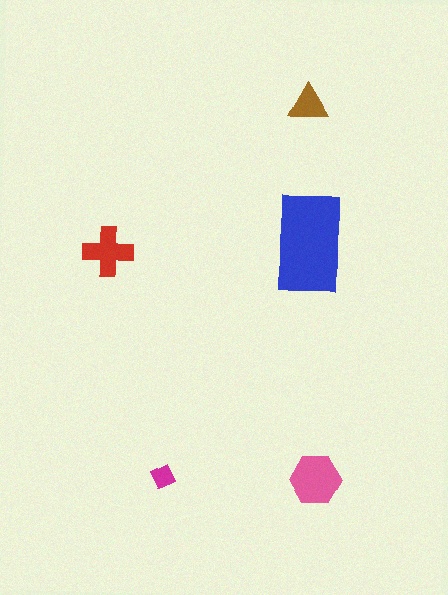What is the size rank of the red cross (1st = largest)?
3rd.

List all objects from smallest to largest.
The magenta diamond, the brown triangle, the red cross, the pink hexagon, the blue rectangle.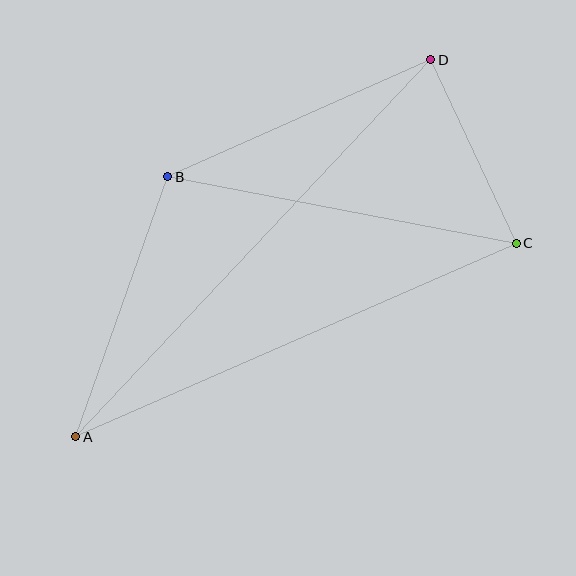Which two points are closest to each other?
Points C and D are closest to each other.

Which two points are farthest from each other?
Points A and D are farthest from each other.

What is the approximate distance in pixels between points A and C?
The distance between A and C is approximately 481 pixels.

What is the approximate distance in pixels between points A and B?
The distance between A and B is approximately 276 pixels.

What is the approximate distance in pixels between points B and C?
The distance between B and C is approximately 354 pixels.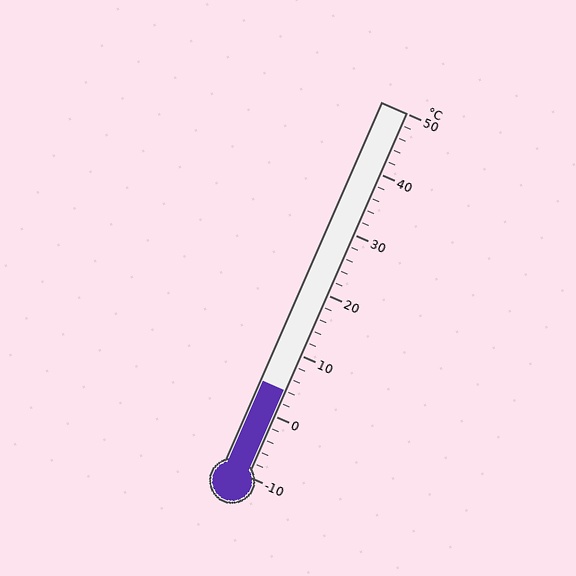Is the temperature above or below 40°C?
The temperature is below 40°C.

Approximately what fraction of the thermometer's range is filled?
The thermometer is filled to approximately 25% of its range.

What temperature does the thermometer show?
The thermometer shows approximately 4°C.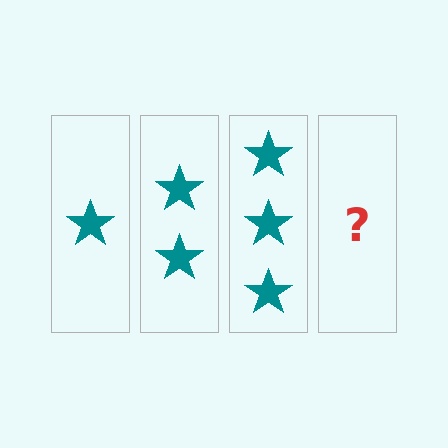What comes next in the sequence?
The next element should be 4 stars.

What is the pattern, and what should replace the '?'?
The pattern is that each step adds one more star. The '?' should be 4 stars.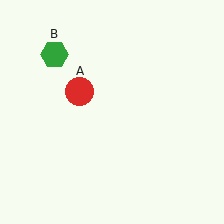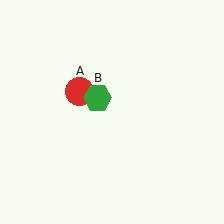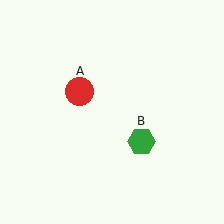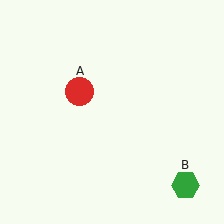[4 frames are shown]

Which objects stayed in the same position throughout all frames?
Red circle (object A) remained stationary.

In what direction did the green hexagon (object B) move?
The green hexagon (object B) moved down and to the right.